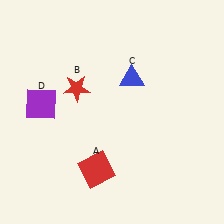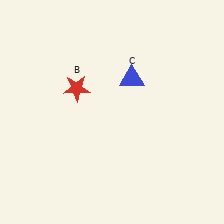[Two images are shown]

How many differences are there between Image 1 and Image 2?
There are 2 differences between the two images.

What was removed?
The purple square (D), the red square (A) were removed in Image 2.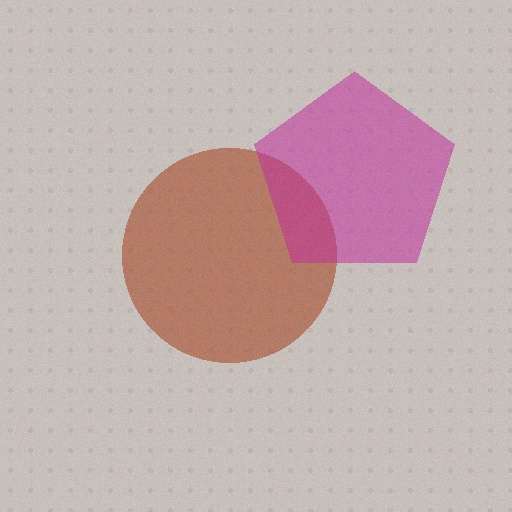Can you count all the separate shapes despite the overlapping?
Yes, there are 2 separate shapes.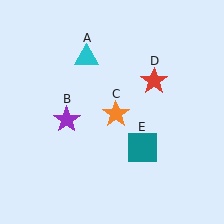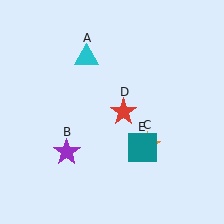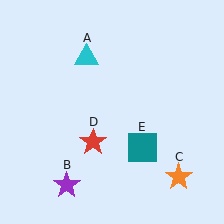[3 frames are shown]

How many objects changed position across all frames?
3 objects changed position: purple star (object B), orange star (object C), red star (object D).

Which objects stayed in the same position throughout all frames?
Cyan triangle (object A) and teal square (object E) remained stationary.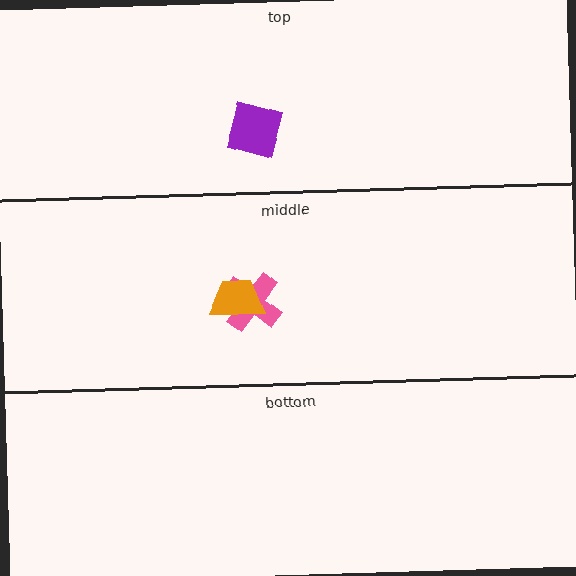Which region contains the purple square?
The top region.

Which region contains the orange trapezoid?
The middle region.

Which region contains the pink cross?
The middle region.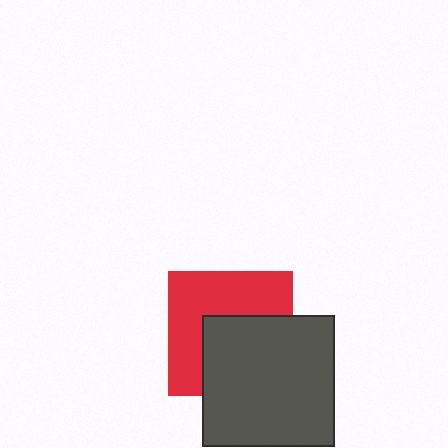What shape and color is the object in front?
The object in front is a dark gray square.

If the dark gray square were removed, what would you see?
You would see the complete red square.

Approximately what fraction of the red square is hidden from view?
Roughly 47% of the red square is hidden behind the dark gray square.